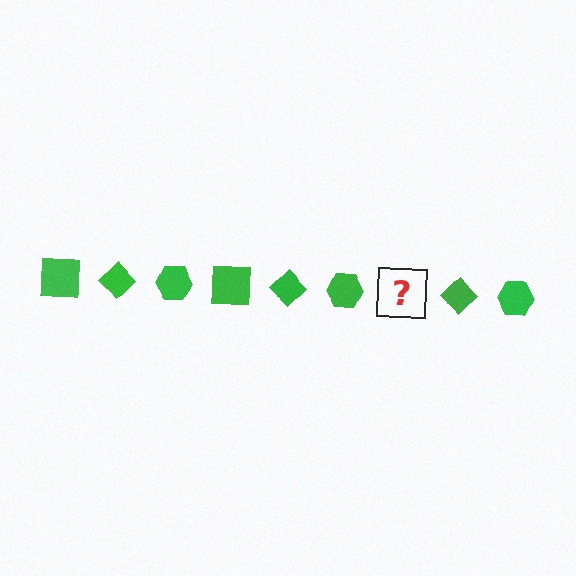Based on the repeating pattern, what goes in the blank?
The blank should be a green square.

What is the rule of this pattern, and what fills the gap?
The rule is that the pattern cycles through square, diamond, hexagon shapes in green. The gap should be filled with a green square.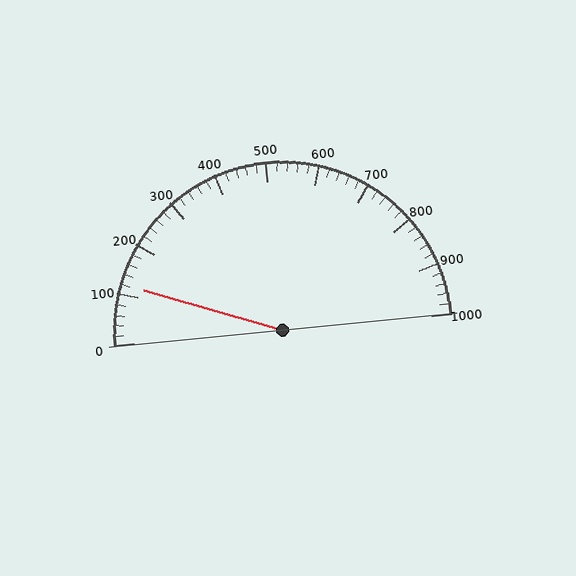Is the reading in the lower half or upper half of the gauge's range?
The reading is in the lower half of the range (0 to 1000).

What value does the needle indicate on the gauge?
The needle indicates approximately 120.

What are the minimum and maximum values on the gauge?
The gauge ranges from 0 to 1000.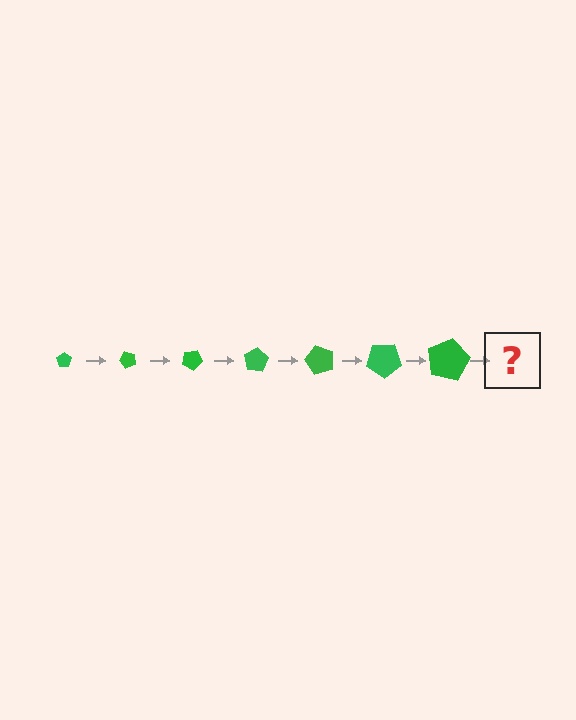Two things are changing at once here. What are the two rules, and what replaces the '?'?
The two rules are that the pentagon grows larger each step and it rotates 50 degrees each step. The '?' should be a pentagon, larger than the previous one and rotated 350 degrees from the start.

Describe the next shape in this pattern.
It should be a pentagon, larger than the previous one and rotated 350 degrees from the start.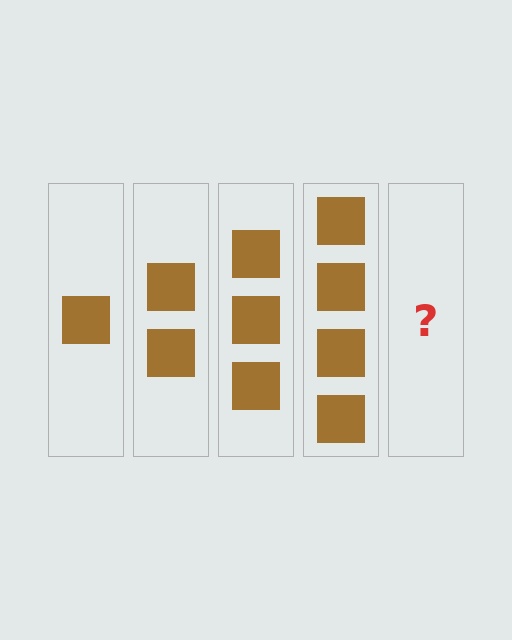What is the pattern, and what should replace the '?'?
The pattern is that each step adds one more square. The '?' should be 5 squares.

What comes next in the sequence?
The next element should be 5 squares.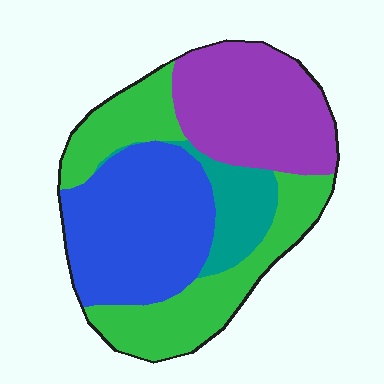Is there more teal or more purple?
Purple.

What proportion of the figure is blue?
Blue takes up about one third (1/3) of the figure.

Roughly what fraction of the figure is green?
Green covers about 30% of the figure.